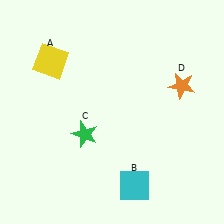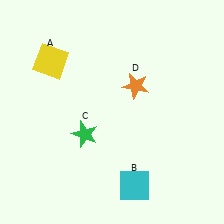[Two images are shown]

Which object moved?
The orange star (D) moved left.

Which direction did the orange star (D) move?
The orange star (D) moved left.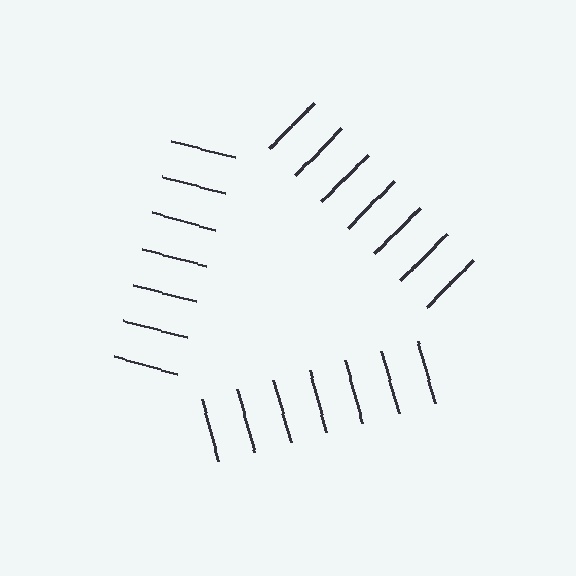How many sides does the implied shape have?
3 sides — the line-ends trace a triangle.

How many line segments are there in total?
21 — 7 along each of the 3 edges.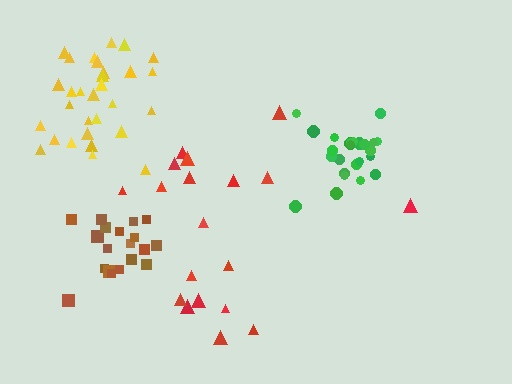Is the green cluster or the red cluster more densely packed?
Green.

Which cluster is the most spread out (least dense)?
Red.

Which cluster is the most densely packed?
Green.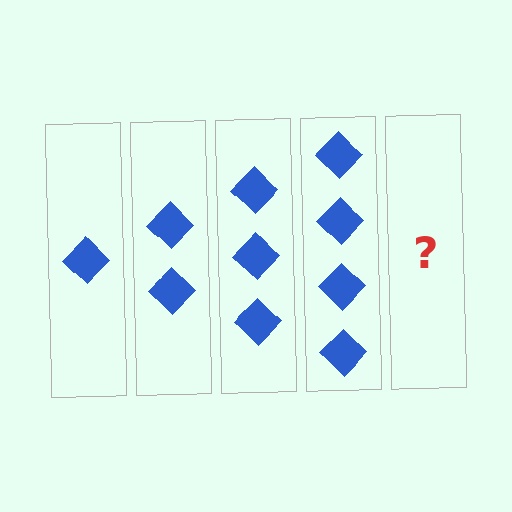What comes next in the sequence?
The next element should be 5 diamonds.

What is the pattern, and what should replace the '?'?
The pattern is that each step adds one more diamond. The '?' should be 5 diamonds.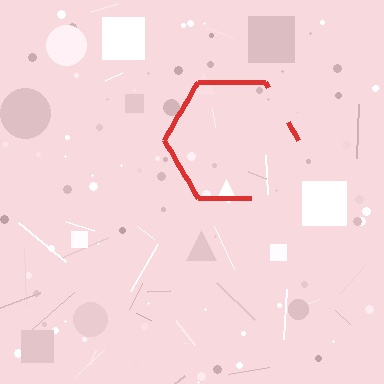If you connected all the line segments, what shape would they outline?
They would outline a hexagon.